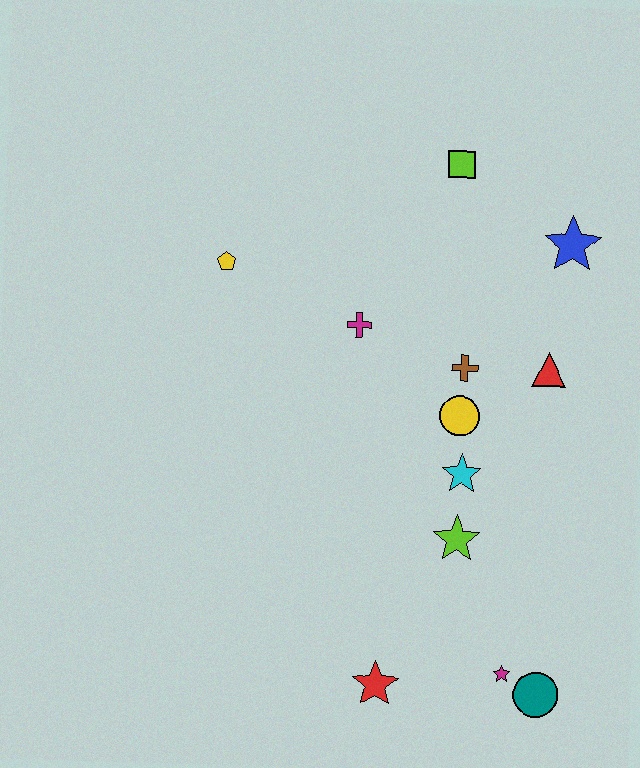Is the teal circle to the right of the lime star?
Yes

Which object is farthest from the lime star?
The lime square is farthest from the lime star.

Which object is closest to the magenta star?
The teal circle is closest to the magenta star.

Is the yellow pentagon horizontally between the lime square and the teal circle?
No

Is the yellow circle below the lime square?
Yes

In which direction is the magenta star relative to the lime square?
The magenta star is below the lime square.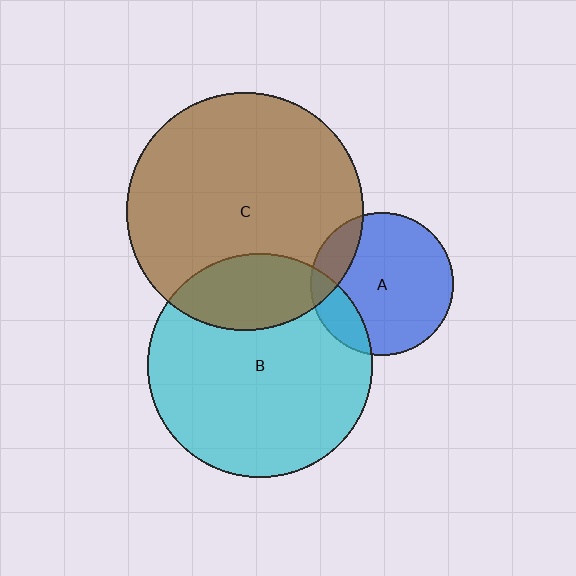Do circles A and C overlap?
Yes.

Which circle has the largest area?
Circle C (brown).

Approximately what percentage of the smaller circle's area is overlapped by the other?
Approximately 15%.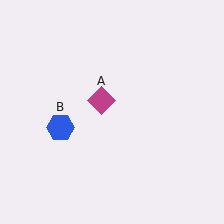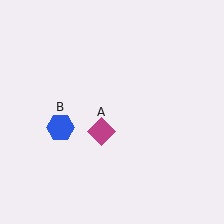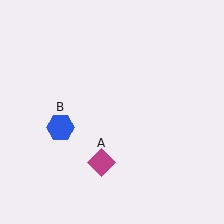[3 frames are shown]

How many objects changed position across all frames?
1 object changed position: magenta diamond (object A).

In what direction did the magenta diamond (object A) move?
The magenta diamond (object A) moved down.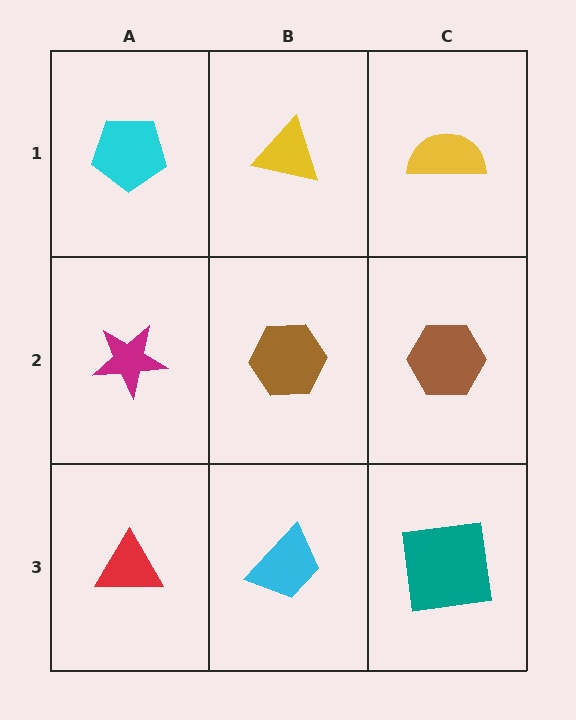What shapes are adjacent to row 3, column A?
A magenta star (row 2, column A), a cyan trapezoid (row 3, column B).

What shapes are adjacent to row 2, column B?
A yellow triangle (row 1, column B), a cyan trapezoid (row 3, column B), a magenta star (row 2, column A), a brown hexagon (row 2, column C).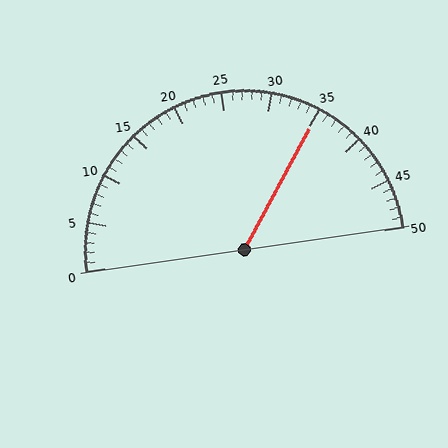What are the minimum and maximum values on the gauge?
The gauge ranges from 0 to 50.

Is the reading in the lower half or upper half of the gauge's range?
The reading is in the upper half of the range (0 to 50).